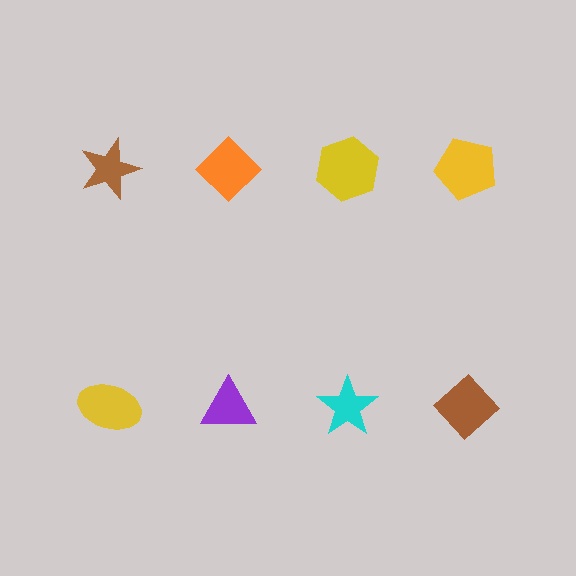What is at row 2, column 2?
A purple triangle.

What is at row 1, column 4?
A yellow pentagon.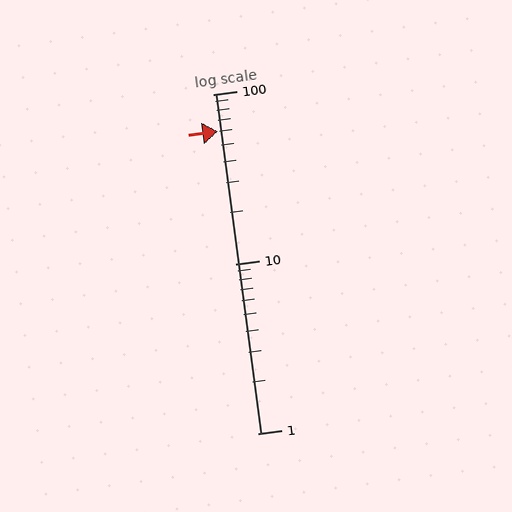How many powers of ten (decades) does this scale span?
The scale spans 2 decades, from 1 to 100.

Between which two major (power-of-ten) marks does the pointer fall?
The pointer is between 10 and 100.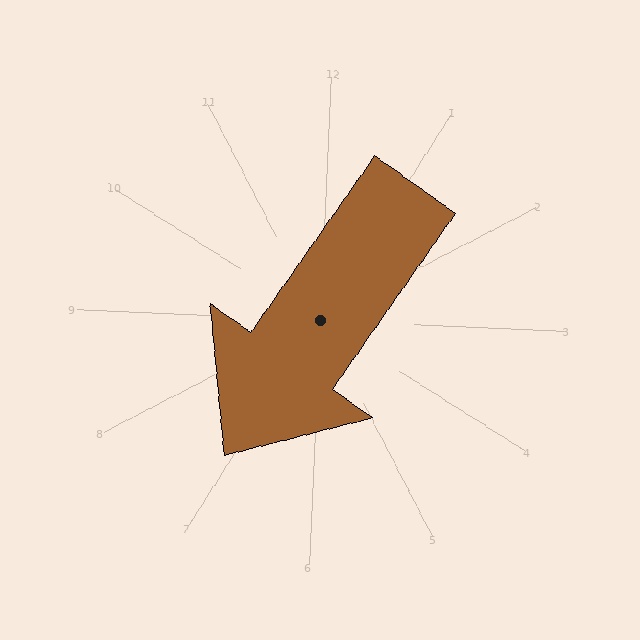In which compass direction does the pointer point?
Southwest.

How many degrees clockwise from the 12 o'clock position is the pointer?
Approximately 213 degrees.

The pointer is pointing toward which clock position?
Roughly 7 o'clock.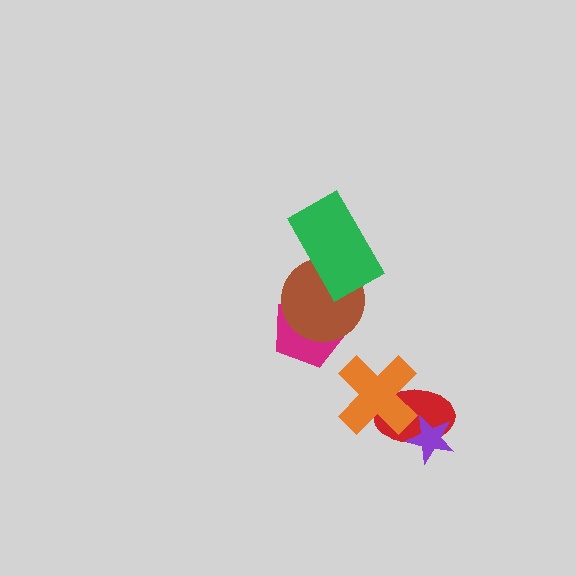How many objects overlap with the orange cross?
1 object overlaps with the orange cross.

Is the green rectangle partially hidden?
No, no other shape covers it.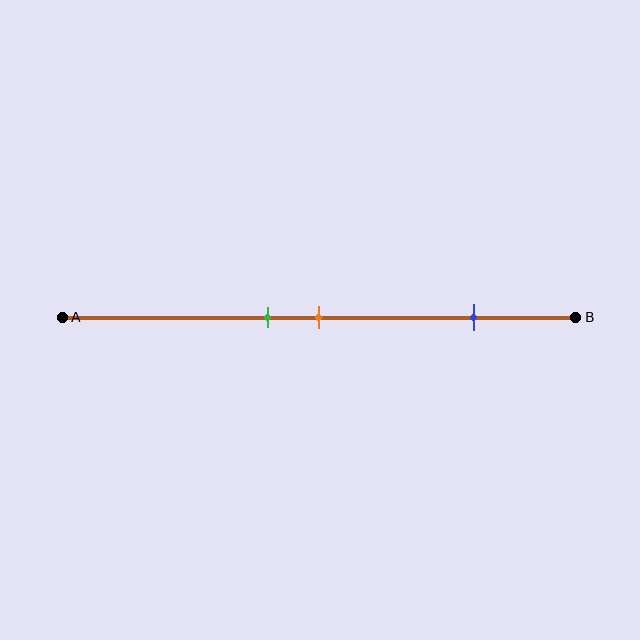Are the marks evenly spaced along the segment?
No, the marks are not evenly spaced.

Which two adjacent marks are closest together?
The green and orange marks are the closest adjacent pair.